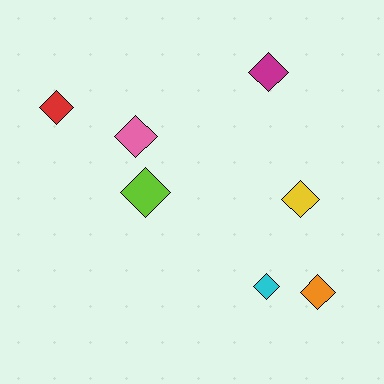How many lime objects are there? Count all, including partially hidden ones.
There is 1 lime object.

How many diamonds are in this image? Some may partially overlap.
There are 7 diamonds.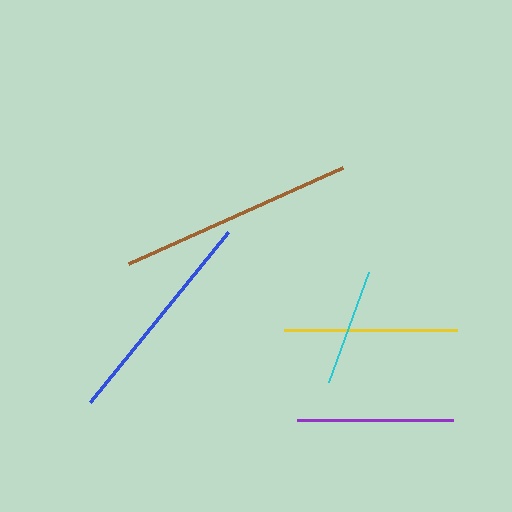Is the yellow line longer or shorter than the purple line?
The yellow line is longer than the purple line.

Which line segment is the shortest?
The cyan line is the shortest at approximately 117 pixels.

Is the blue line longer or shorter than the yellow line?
The blue line is longer than the yellow line.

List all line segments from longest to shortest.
From longest to shortest: brown, blue, yellow, purple, cyan.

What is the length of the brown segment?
The brown segment is approximately 235 pixels long.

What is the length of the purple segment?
The purple segment is approximately 156 pixels long.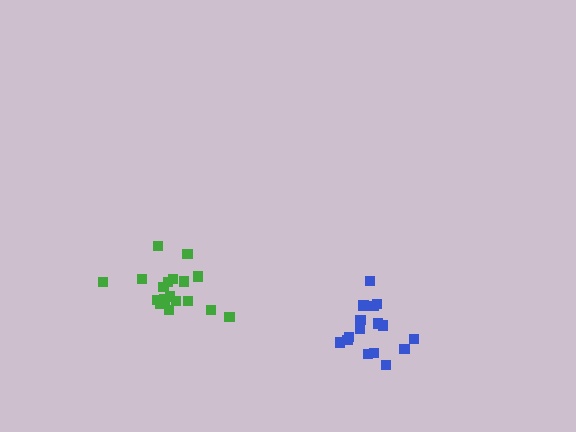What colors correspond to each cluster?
The clusters are colored: green, blue.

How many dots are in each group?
Group 1: 19 dots, Group 2: 16 dots (35 total).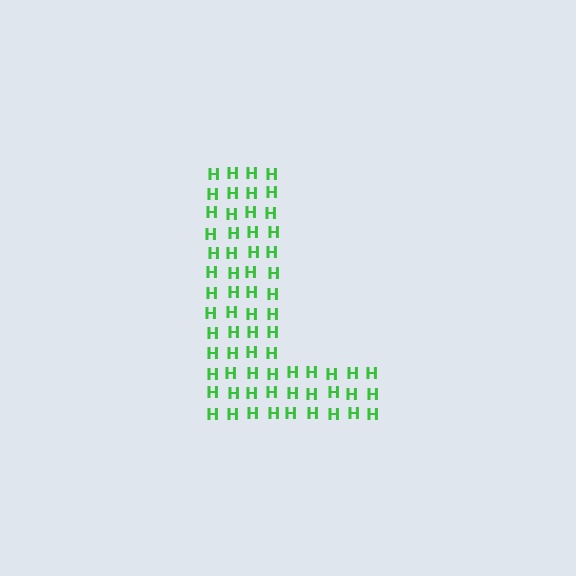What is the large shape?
The large shape is the letter L.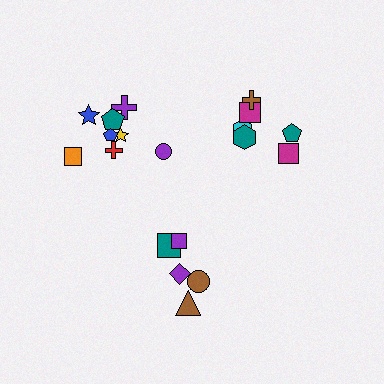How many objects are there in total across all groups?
There are 19 objects.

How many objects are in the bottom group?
There are 5 objects.